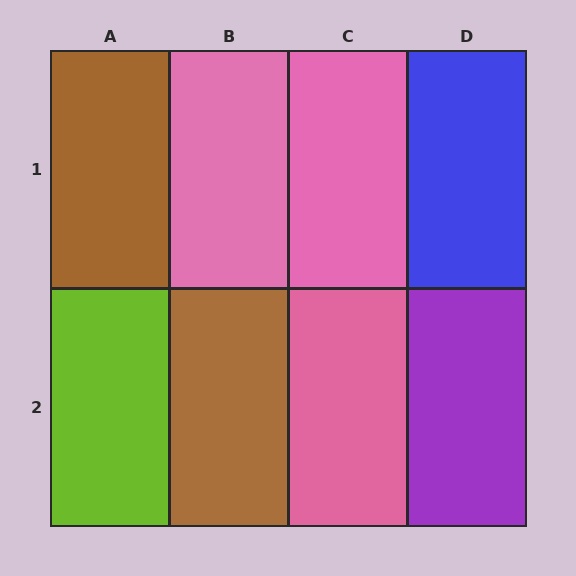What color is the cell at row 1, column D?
Blue.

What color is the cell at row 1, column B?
Pink.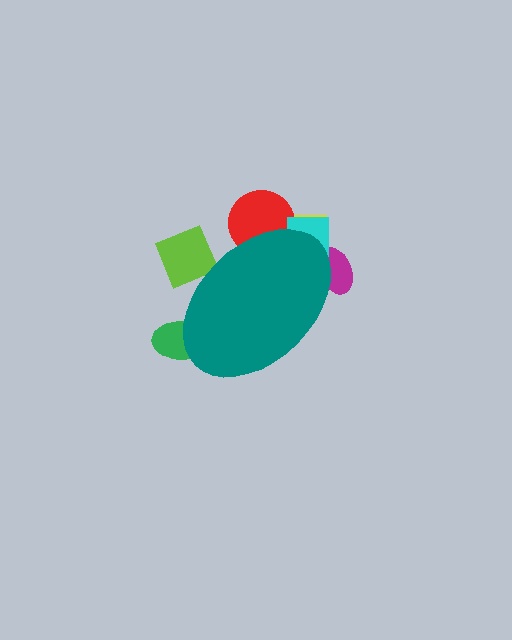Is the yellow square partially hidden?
Yes, the yellow square is partially hidden behind the teal ellipse.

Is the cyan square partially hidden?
Yes, the cyan square is partially hidden behind the teal ellipse.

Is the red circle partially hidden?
Yes, the red circle is partially hidden behind the teal ellipse.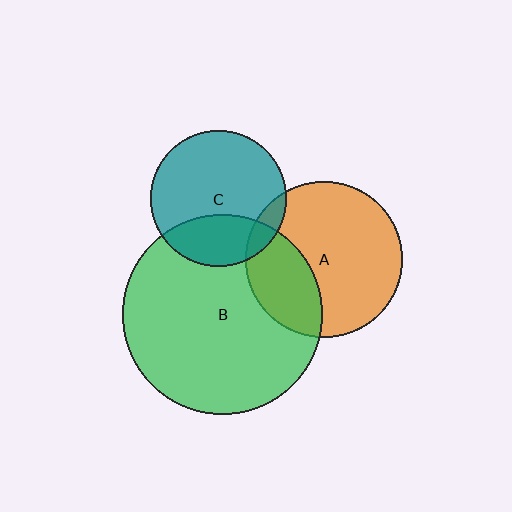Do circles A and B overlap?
Yes.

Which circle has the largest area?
Circle B (green).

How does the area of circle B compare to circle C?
Approximately 2.2 times.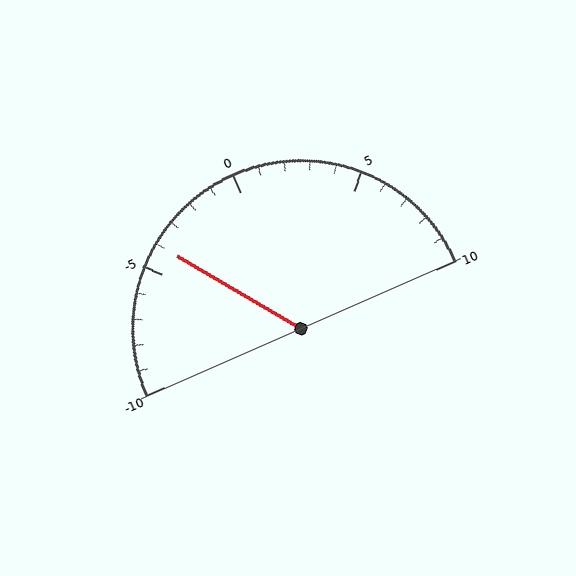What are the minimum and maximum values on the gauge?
The gauge ranges from -10 to 10.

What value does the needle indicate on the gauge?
The needle indicates approximately -4.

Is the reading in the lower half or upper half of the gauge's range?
The reading is in the lower half of the range (-10 to 10).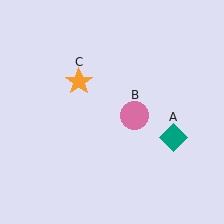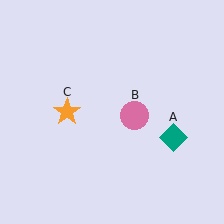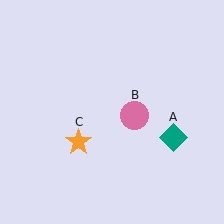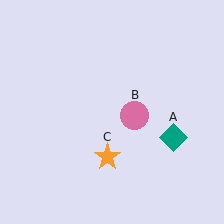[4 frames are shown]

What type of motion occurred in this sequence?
The orange star (object C) rotated counterclockwise around the center of the scene.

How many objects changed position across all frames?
1 object changed position: orange star (object C).